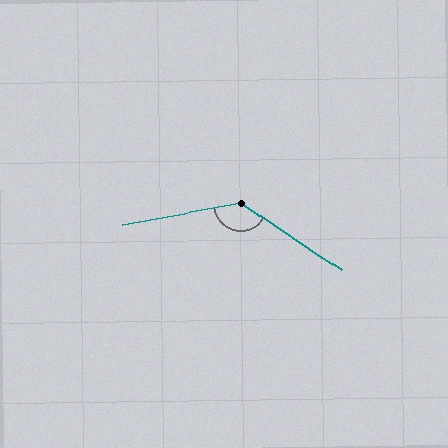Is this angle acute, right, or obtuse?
It is obtuse.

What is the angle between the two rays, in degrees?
Approximately 136 degrees.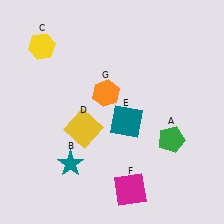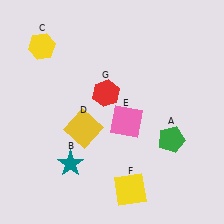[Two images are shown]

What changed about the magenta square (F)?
In Image 1, F is magenta. In Image 2, it changed to yellow.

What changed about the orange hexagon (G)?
In Image 1, G is orange. In Image 2, it changed to red.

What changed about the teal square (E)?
In Image 1, E is teal. In Image 2, it changed to pink.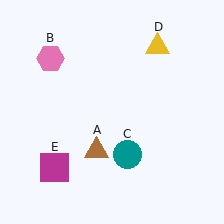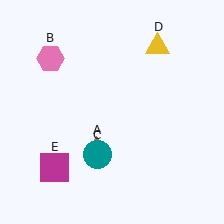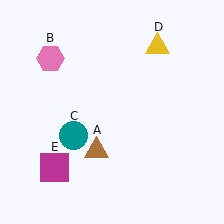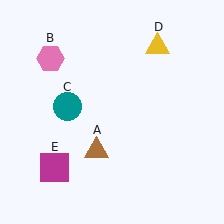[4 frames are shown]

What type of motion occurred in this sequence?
The teal circle (object C) rotated clockwise around the center of the scene.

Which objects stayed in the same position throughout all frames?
Brown triangle (object A) and pink hexagon (object B) and yellow triangle (object D) and magenta square (object E) remained stationary.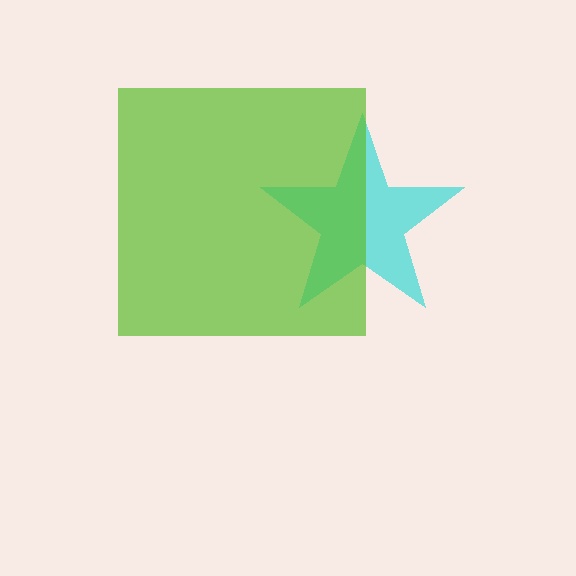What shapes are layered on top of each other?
The layered shapes are: a cyan star, a lime square.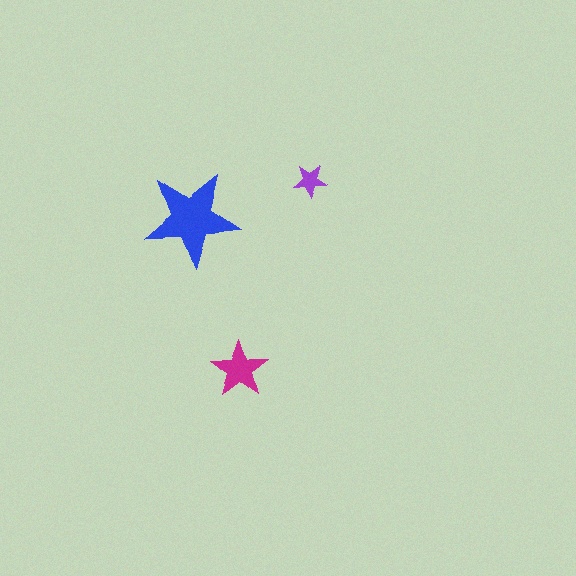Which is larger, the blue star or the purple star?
The blue one.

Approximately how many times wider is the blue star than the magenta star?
About 1.5 times wider.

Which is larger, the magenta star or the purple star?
The magenta one.